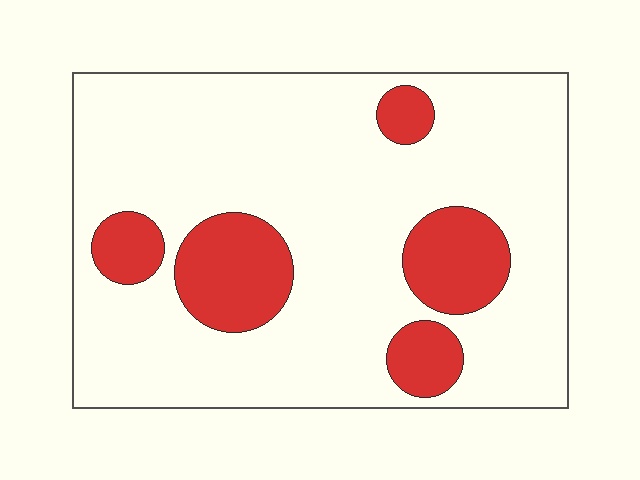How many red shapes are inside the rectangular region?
5.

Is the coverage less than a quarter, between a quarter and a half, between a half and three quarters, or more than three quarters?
Less than a quarter.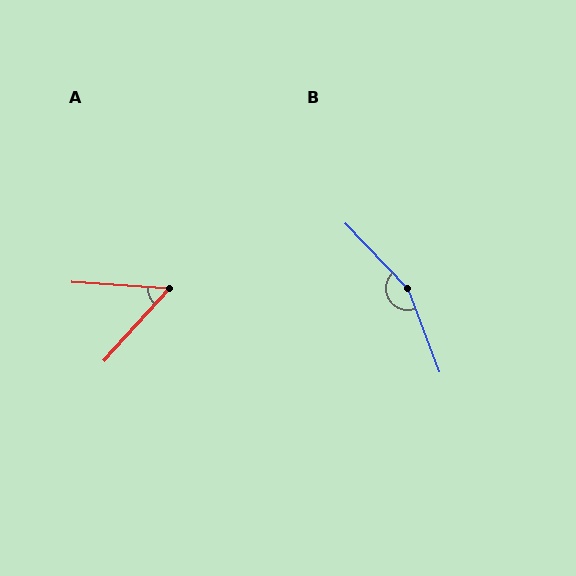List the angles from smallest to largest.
A (52°), B (158°).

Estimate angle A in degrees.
Approximately 52 degrees.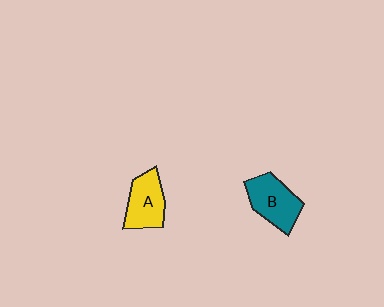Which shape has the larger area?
Shape B (teal).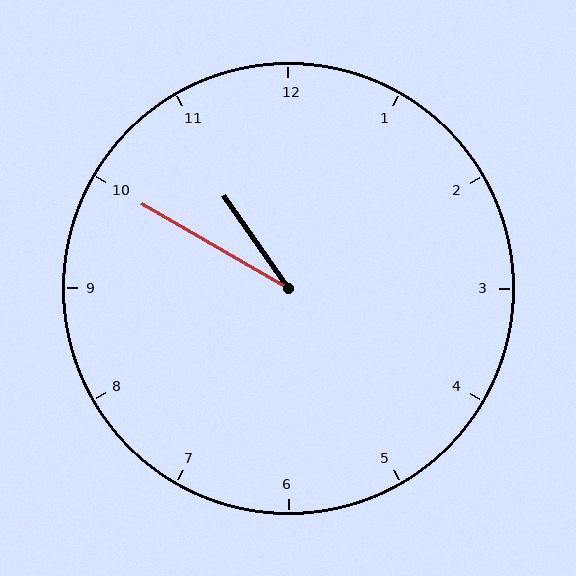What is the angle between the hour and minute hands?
Approximately 25 degrees.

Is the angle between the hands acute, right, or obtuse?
It is acute.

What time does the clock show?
10:50.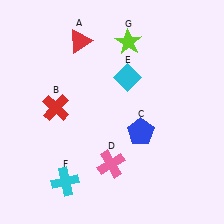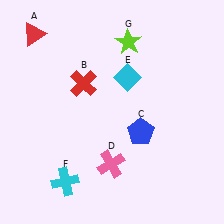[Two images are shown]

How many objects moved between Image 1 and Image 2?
2 objects moved between the two images.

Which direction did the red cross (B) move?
The red cross (B) moved right.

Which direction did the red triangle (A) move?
The red triangle (A) moved left.